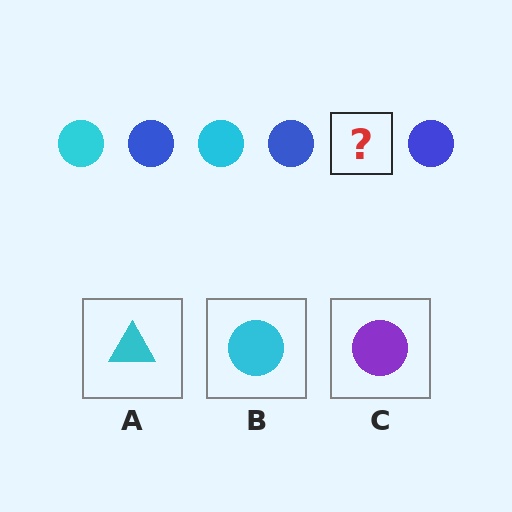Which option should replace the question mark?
Option B.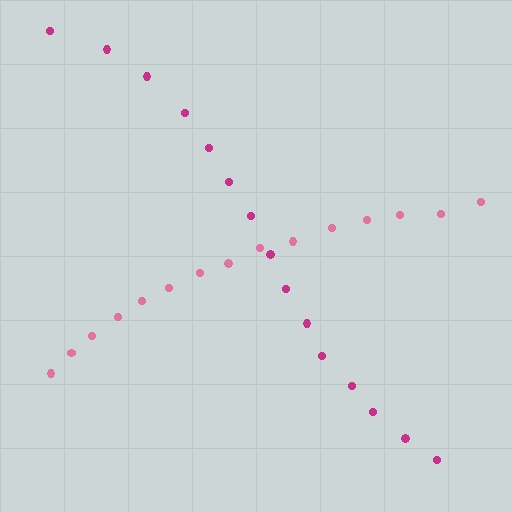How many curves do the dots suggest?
There are 2 distinct paths.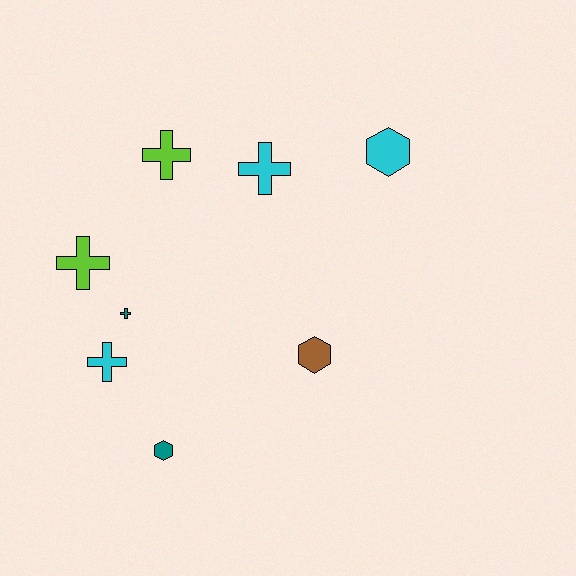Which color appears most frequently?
Cyan, with 3 objects.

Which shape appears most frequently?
Cross, with 5 objects.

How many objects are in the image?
There are 8 objects.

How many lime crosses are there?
There are 2 lime crosses.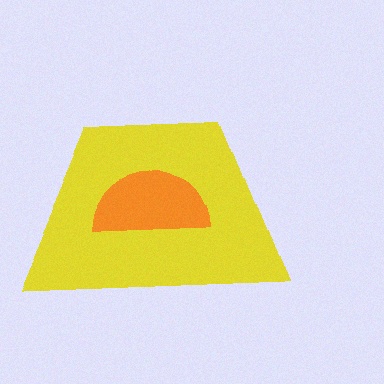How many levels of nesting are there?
2.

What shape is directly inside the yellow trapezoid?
The orange semicircle.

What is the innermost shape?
The orange semicircle.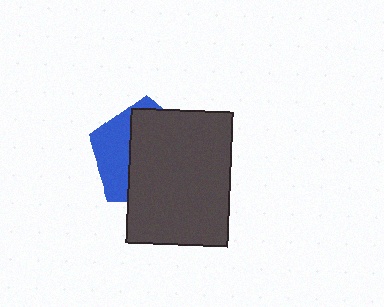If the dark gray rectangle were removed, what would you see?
You would see the complete blue pentagon.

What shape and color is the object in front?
The object in front is a dark gray rectangle.